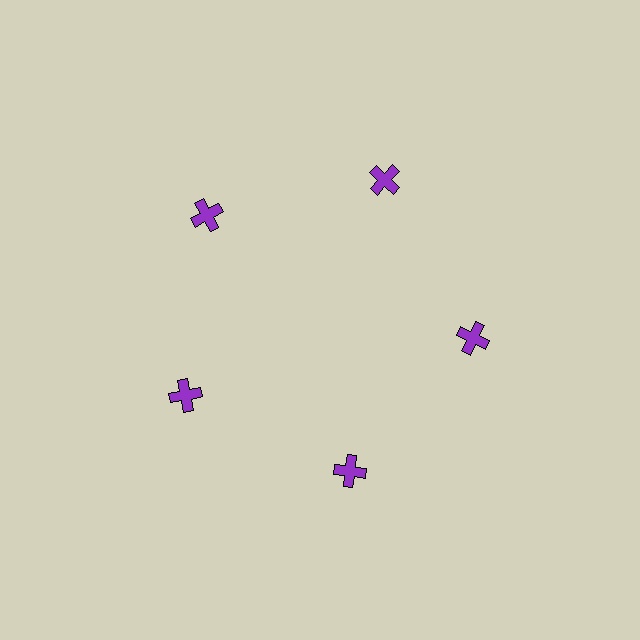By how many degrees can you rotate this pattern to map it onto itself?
The pattern maps onto itself every 72 degrees of rotation.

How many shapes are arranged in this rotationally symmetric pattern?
There are 5 shapes, arranged in 5 groups of 1.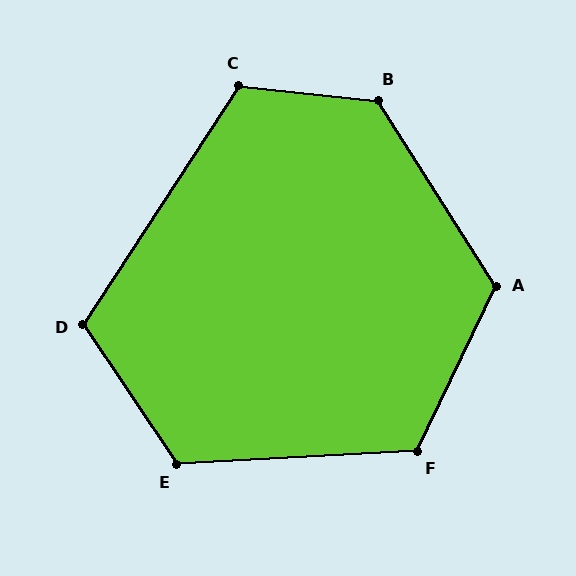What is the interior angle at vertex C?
Approximately 117 degrees (obtuse).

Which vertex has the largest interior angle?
B, at approximately 128 degrees.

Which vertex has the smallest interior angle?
D, at approximately 113 degrees.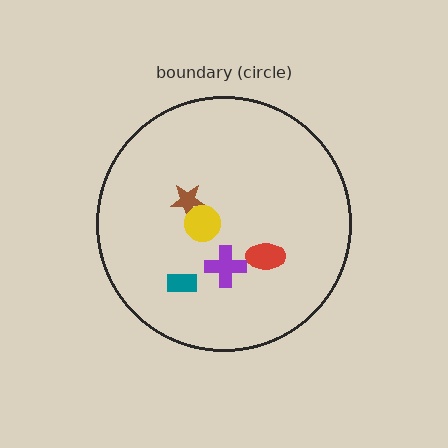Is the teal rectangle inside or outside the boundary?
Inside.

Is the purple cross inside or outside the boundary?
Inside.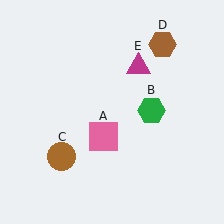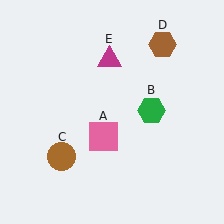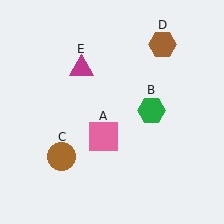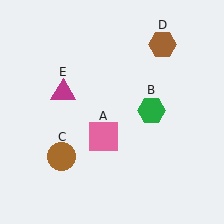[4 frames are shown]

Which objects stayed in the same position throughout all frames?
Pink square (object A) and green hexagon (object B) and brown circle (object C) and brown hexagon (object D) remained stationary.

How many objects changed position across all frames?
1 object changed position: magenta triangle (object E).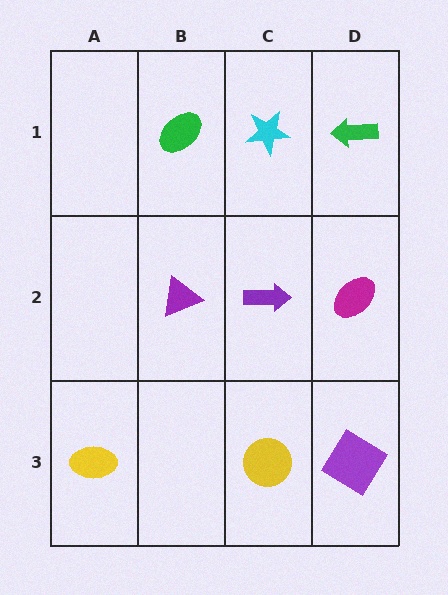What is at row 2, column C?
A purple arrow.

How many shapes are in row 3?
3 shapes.